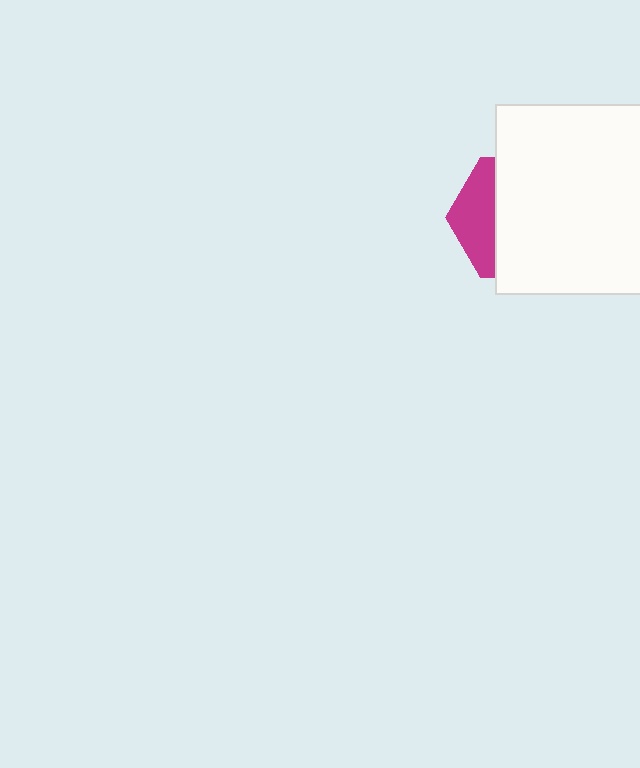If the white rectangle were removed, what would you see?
You would see the complete magenta hexagon.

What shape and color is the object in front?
The object in front is a white rectangle.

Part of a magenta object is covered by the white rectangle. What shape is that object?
It is a hexagon.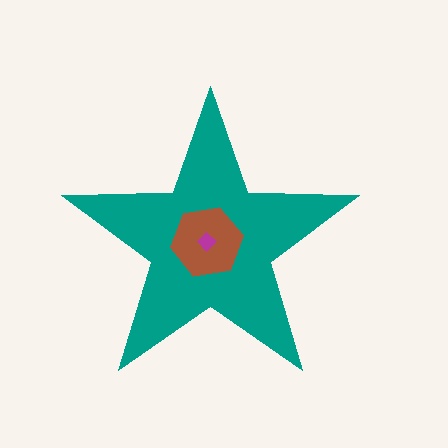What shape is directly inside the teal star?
The brown hexagon.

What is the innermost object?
The magenta diamond.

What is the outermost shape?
The teal star.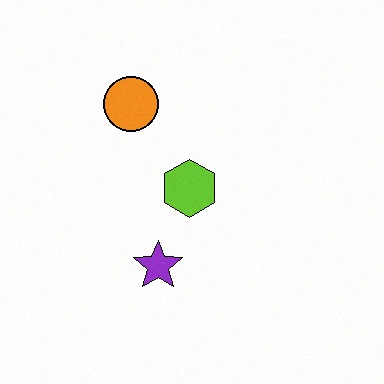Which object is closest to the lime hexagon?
The purple star is closest to the lime hexagon.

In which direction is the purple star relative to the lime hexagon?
The purple star is below the lime hexagon.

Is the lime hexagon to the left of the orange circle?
No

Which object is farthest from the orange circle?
The purple star is farthest from the orange circle.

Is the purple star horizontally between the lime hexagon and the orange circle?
Yes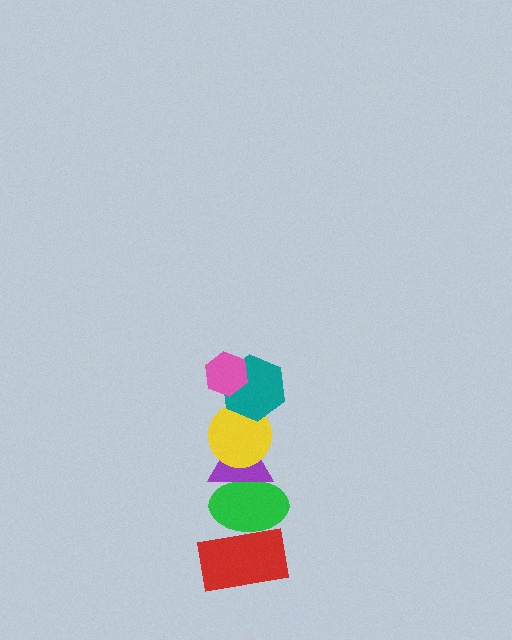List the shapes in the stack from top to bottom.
From top to bottom: the pink hexagon, the teal hexagon, the yellow circle, the purple triangle, the green ellipse, the red rectangle.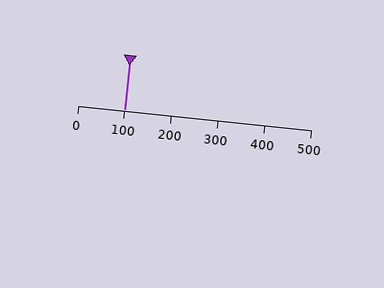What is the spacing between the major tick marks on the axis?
The major ticks are spaced 100 apart.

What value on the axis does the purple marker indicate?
The marker indicates approximately 100.